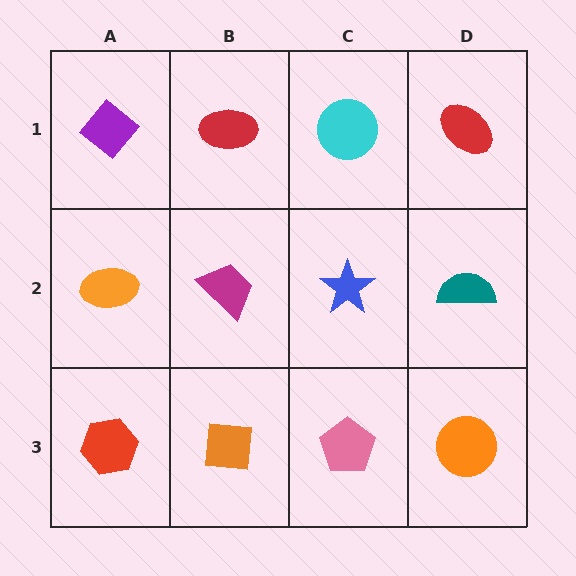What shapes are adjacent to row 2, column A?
A purple diamond (row 1, column A), a red hexagon (row 3, column A), a magenta trapezoid (row 2, column B).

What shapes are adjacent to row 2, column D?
A red ellipse (row 1, column D), an orange circle (row 3, column D), a blue star (row 2, column C).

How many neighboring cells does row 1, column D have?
2.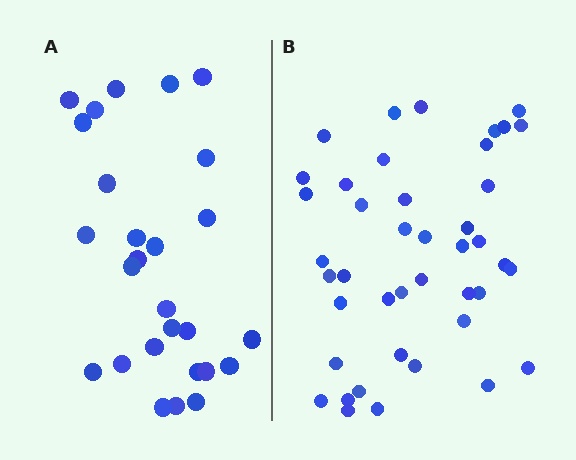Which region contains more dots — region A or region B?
Region B (the right region) has more dots.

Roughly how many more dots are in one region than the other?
Region B has approximately 15 more dots than region A.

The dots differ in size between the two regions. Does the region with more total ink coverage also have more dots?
No. Region A has more total ink coverage because its dots are larger, but region B actually contains more individual dots. Total area can be misleading — the number of items is what matters here.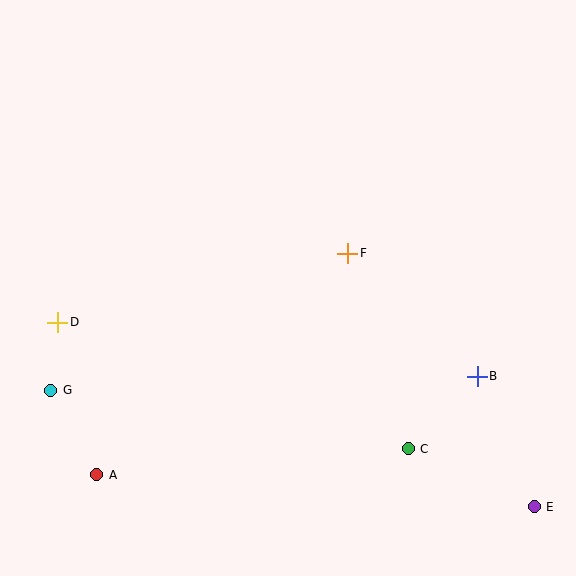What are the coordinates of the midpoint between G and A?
The midpoint between G and A is at (74, 432).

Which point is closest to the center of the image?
Point F at (348, 253) is closest to the center.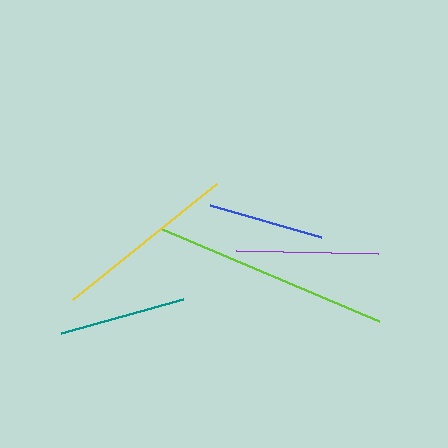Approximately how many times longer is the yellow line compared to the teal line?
The yellow line is approximately 1.5 times the length of the teal line.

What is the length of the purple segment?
The purple segment is approximately 143 pixels long.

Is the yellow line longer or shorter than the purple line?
The yellow line is longer than the purple line.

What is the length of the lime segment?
The lime segment is approximately 236 pixels long.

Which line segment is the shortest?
The blue line is the shortest at approximately 116 pixels.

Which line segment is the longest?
The lime line is the longest at approximately 236 pixels.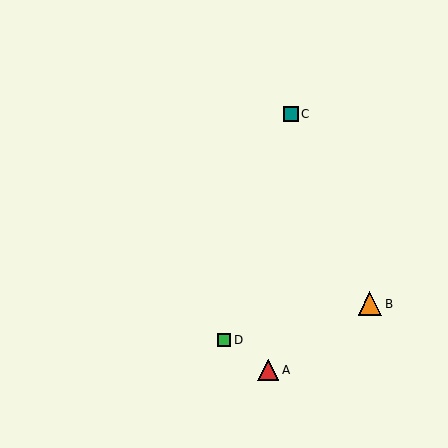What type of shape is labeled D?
Shape D is a green square.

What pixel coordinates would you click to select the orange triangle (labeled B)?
Click at (370, 304) to select the orange triangle B.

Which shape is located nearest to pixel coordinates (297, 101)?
The teal square (labeled C) at (291, 114) is nearest to that location.